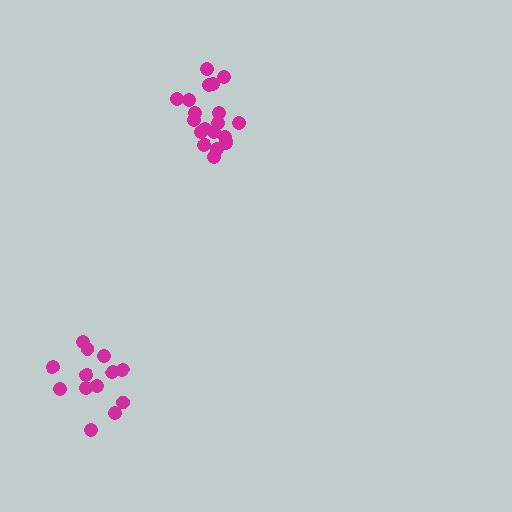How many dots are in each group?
Group 1: 19 dots, Group 2: 13 dots (32 total).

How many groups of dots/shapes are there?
There are 2 groups.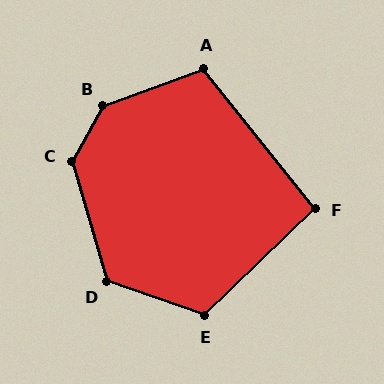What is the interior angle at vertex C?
Approximately 135 degrees (obtuse).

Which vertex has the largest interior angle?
B, at approximately 139 degrees.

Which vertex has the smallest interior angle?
F, at approximately 95 degrees.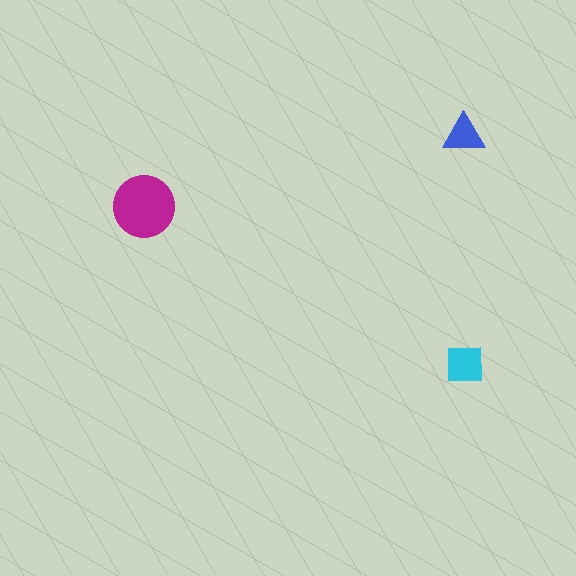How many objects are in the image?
There are 3 objects in the image.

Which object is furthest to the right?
The cyan square is rightmost.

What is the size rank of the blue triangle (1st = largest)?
3rd.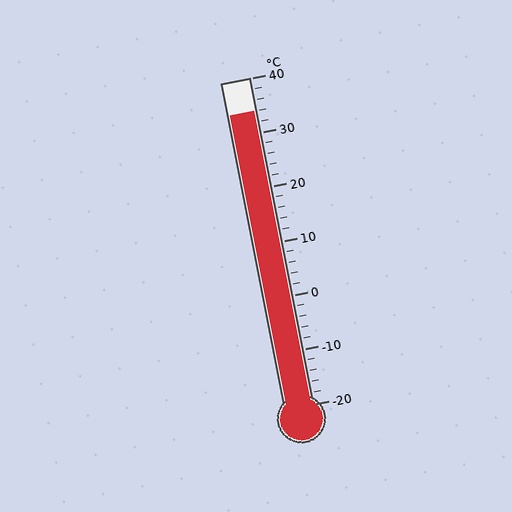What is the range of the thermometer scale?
The thermometer scale ranges from -20°C to 40°C.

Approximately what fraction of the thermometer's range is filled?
The thermometer is filled to approximately 90% of its range.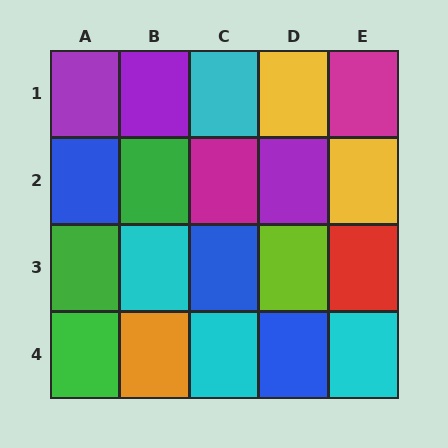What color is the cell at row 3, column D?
Lime.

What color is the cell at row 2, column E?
Yellow.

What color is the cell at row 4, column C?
Cyan.